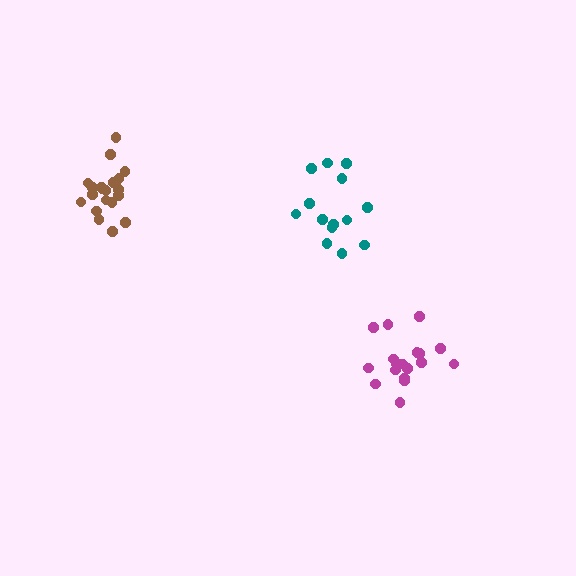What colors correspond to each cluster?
The clusters are colored: brown, magenta, teal.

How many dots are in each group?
Group 1: 20 dots, Group 2: 18 dots, Group 3: 14 dots (52 total).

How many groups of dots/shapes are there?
There are 3 groups.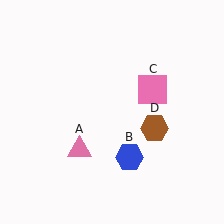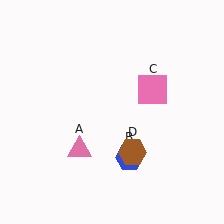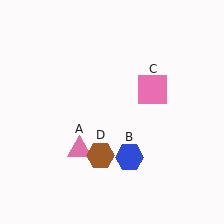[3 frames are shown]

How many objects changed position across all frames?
1 object changed position: brown hexagon (object D).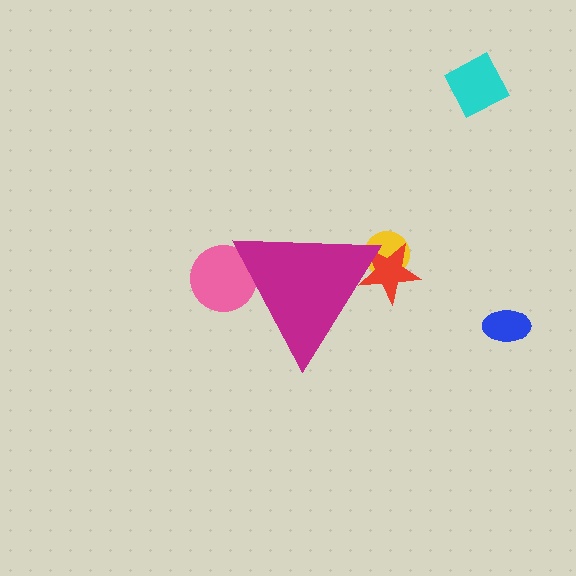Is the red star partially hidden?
Yes, the red star is partially hidden behind the magenta triangle.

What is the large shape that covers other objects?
A magenta triangle.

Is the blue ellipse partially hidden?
No, the blue ellipse is fully visible.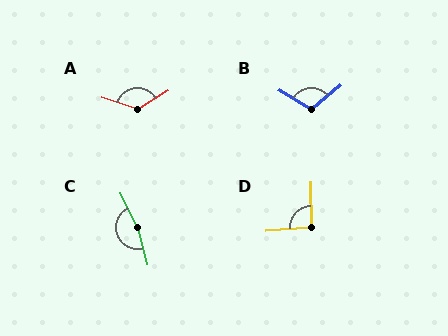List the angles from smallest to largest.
D (94°), B (108°), A (130°), C (170°).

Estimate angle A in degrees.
Approximately 130 degrees.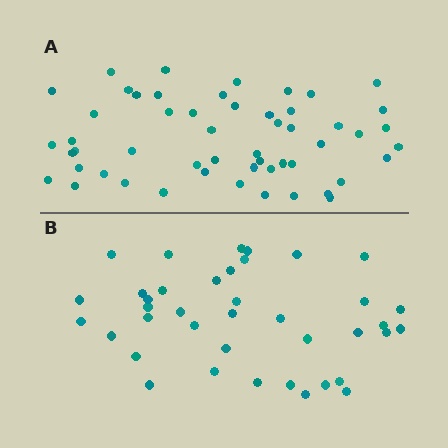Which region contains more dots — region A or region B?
Region A (the top region) has more dots.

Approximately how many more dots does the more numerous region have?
Region A has approximately 15 more dots than region B.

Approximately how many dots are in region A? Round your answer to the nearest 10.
About 50 dots. (The exact count is 53, which rounds to 50.)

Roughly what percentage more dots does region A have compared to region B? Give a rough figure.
About 35% more.